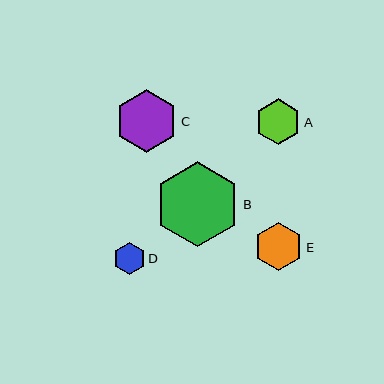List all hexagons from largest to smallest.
From largest to smallest: B, C, E, A, D.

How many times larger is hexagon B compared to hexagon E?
Hexagon B is approximately 1.8 times the size of hexagon E.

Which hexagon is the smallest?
Hexagon D is the smallest with a size of approximately 32 pixels.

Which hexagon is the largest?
Hexagon B is the largest with a size of approximately 85 pixels.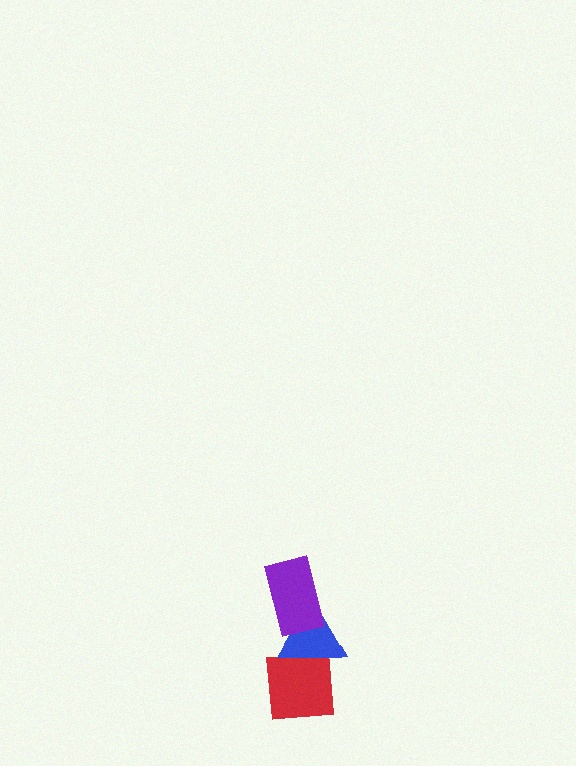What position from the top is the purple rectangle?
The purple rectangle is 1st from the top.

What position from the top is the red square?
The red square is 3rd from the top.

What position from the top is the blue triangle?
The blue triangle is 2nd from the top.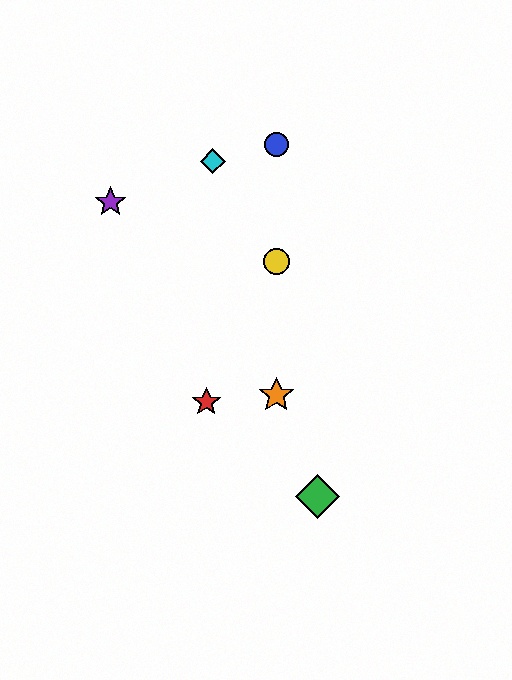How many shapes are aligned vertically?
3 shapes (the blue circle, the yellow circle, the orange star) are aligned vertically.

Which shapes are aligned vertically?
The blue circle, the yellow circle, the orange star are aligned vertically.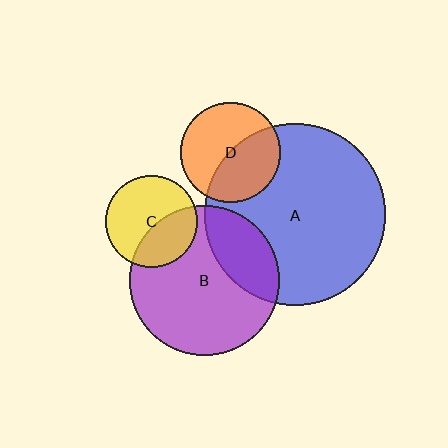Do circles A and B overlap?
Yes.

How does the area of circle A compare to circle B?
Approximately 1.5 times.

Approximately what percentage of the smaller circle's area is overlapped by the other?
Approximately 25%.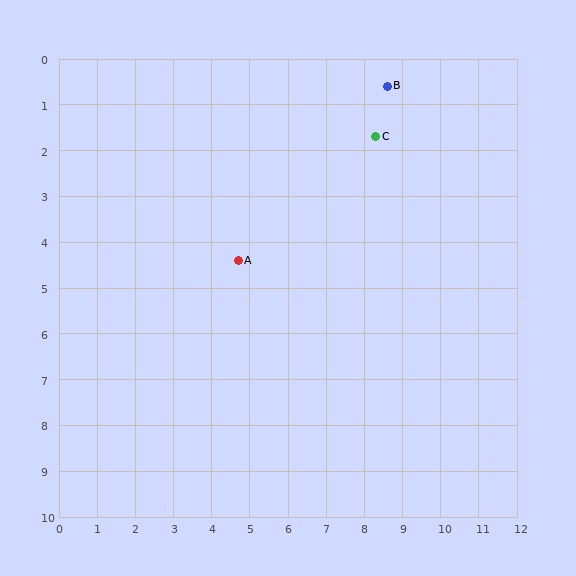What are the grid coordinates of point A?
Point A is at approximately (4.7, 4.4).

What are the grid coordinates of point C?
Point C is at approximately (8.3, 1.7).